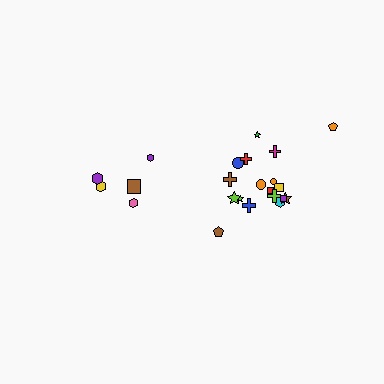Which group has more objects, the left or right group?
The right group.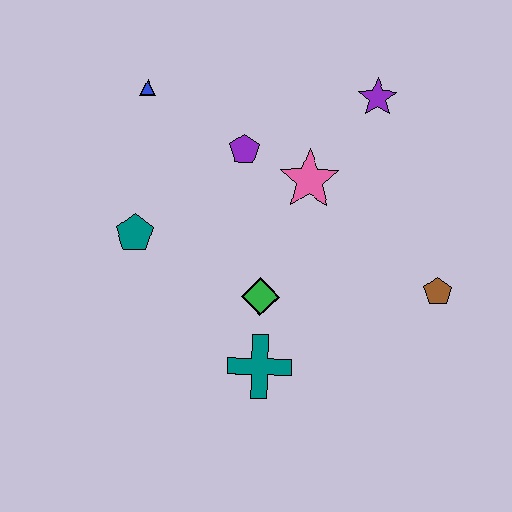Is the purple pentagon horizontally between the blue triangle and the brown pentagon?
Yes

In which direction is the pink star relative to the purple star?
The pink star is below the purple star.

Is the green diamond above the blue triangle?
No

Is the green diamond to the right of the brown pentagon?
No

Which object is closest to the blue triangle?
The purple pentagon is closest to the blue triangle.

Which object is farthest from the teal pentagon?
The brown pentagon is farthest from the teal pentagon.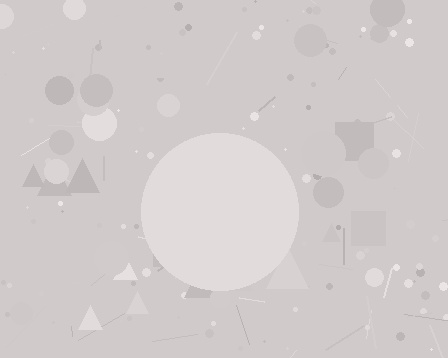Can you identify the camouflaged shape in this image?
The camouflaged shape is a circle.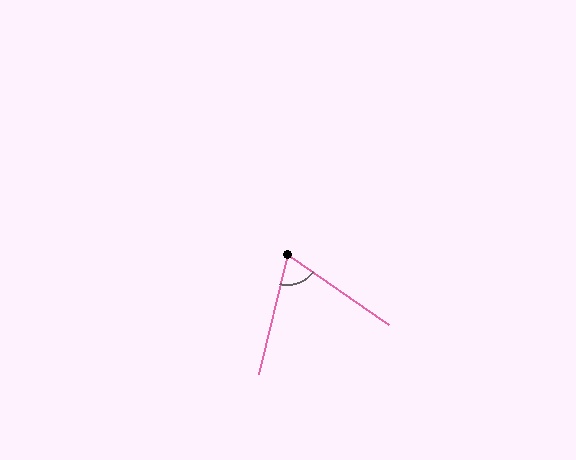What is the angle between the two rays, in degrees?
Approximately 68 degrees.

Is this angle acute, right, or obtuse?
It is acute.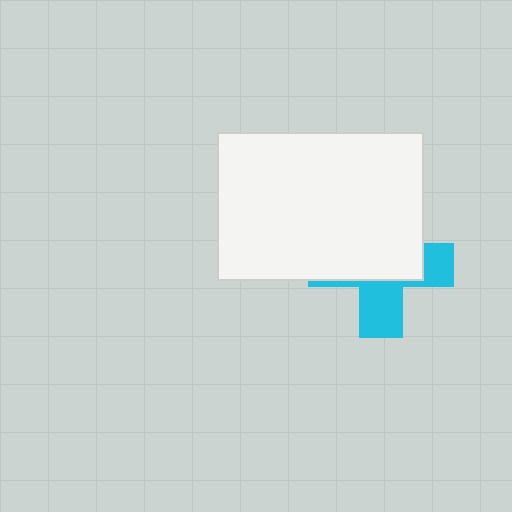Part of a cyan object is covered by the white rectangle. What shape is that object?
It is a cross.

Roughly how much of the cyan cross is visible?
A small part of it is visible (roughly 39%).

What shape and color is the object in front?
The object in front is a white rectangle.